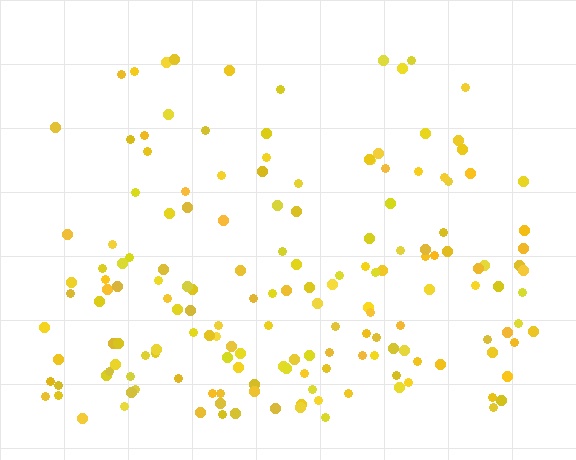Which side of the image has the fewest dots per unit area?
The top.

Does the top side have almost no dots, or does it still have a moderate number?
Still a moderate number, just noticeably fewer than the bottom.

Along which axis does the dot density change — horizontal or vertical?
Vertical.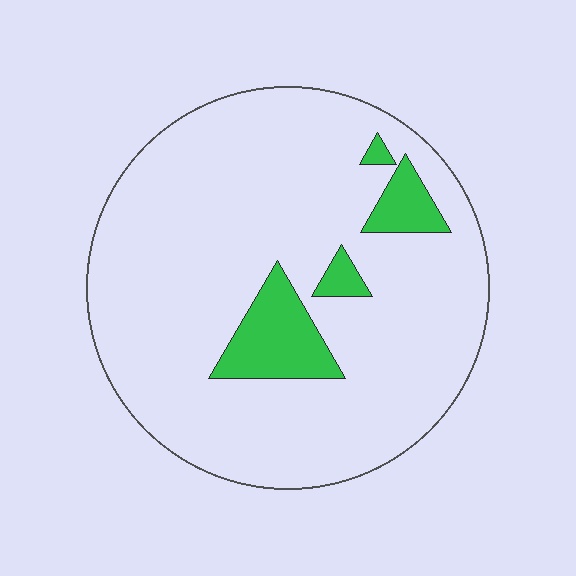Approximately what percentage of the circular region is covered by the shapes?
Approximately 10%.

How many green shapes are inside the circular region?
4.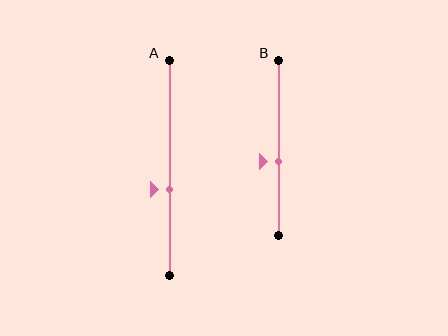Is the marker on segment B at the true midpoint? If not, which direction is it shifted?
No, the marker on segment B is shifted downward by about 8% of the segment length.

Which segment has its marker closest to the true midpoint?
Segment B has its marker closest to the true midpoint.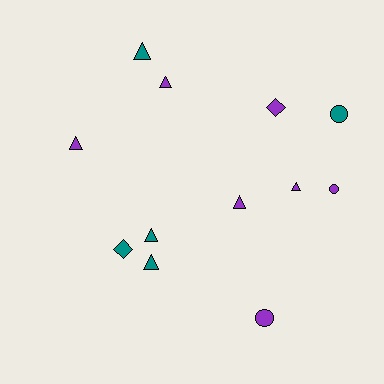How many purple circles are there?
There are 2 purple circles.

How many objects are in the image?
There are 12 objects.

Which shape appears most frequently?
Triangle, with 7 objects.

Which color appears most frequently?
Purple, with 7 objects.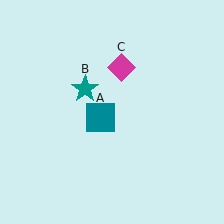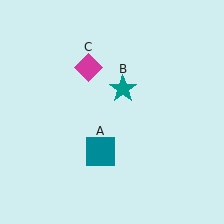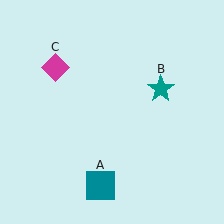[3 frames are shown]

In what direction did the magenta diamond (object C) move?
The magenta diamond (object C) moved left.